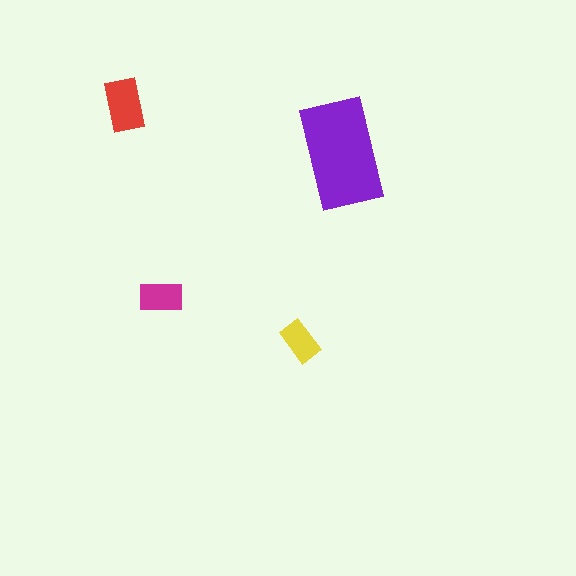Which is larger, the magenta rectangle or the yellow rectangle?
The magenta one.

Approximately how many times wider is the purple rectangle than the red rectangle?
About 2 times wider.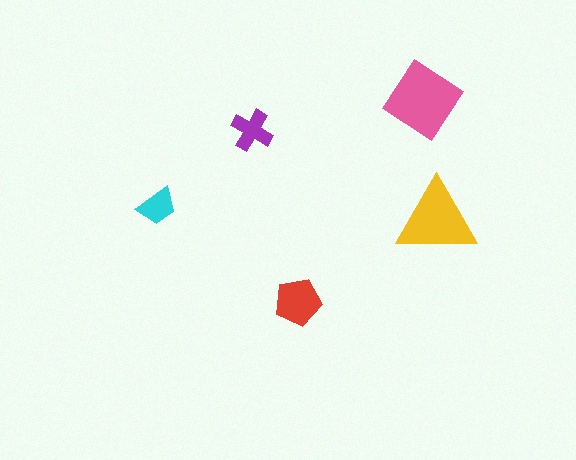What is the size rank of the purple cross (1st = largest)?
4th.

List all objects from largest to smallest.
The pink diamond, the yellow triangle, the red pentagon, the purple cross, the cyan trapezoid.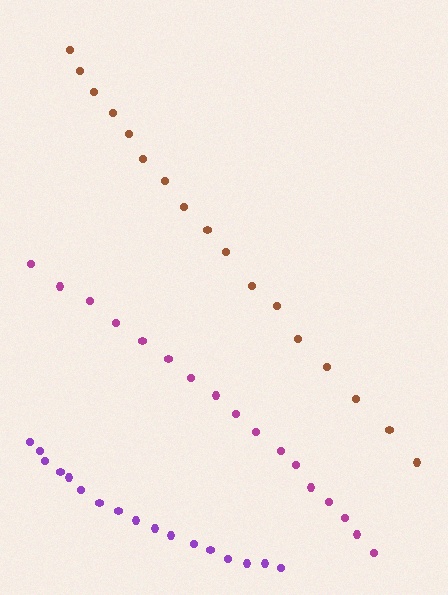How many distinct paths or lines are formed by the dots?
There are 3 distinct paths.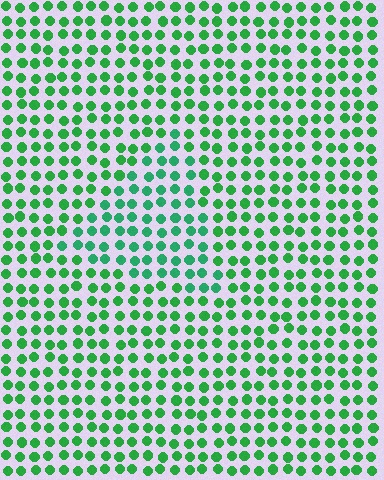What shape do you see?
I see a triangle.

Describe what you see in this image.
The image is filled with small green elements in a uniform arrangement. A triangle-shaped region is visible where the elements are tinted to a slightly different hue, forming a subtle color boundary.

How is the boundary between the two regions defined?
The boundary is defined purely by a slight shift in hue (about 19 degrees). Spacing, size, and orientation are identical on both sides.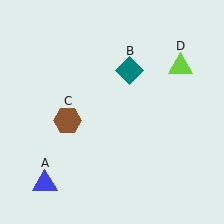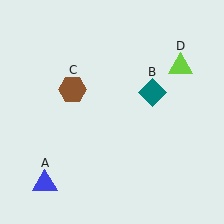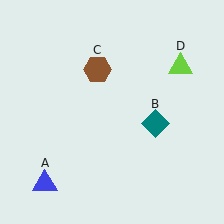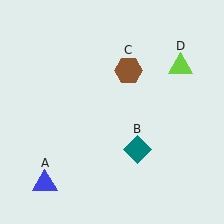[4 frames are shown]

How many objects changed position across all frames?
2 objects changed position: teal diamond (object B), brown hexagon (object C).